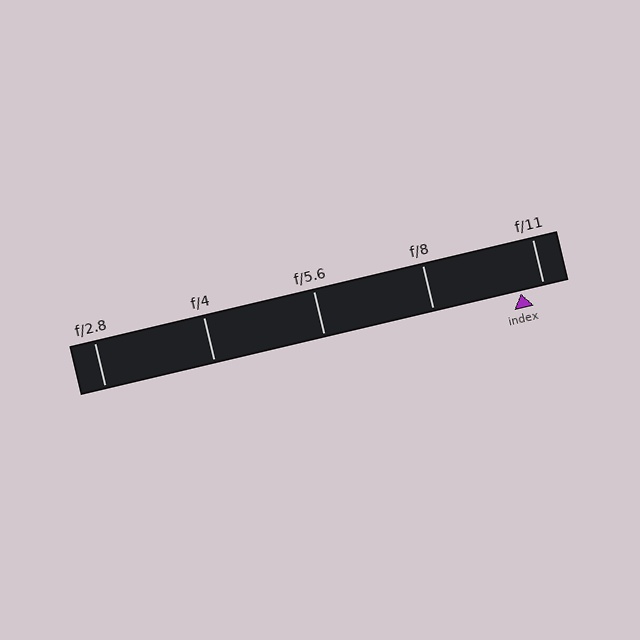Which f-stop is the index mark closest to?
The index mark is closest to f/11.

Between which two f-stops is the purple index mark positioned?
The index mark is between f/8 and f/11.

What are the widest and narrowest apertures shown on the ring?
The widest aperture shown is f/2.8 and the narrowest is f/11.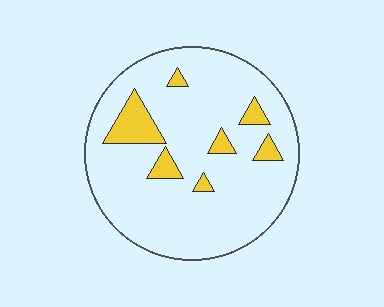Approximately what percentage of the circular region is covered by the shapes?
Approximately 10%.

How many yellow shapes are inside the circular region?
7.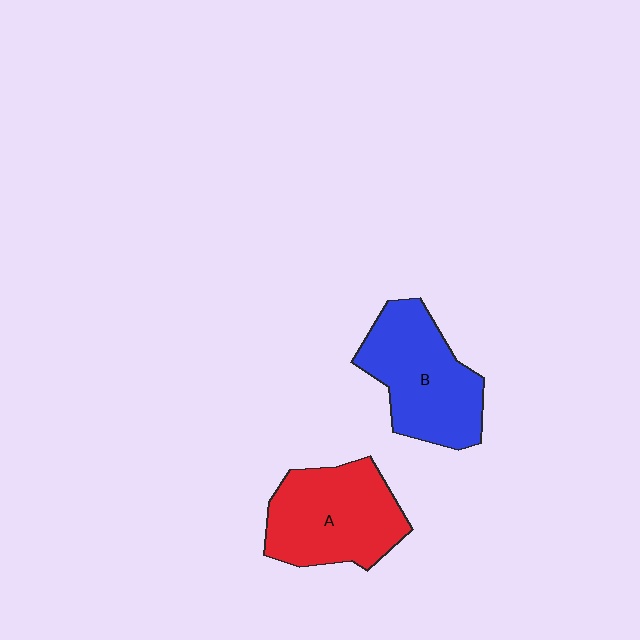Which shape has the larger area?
Shape A (red).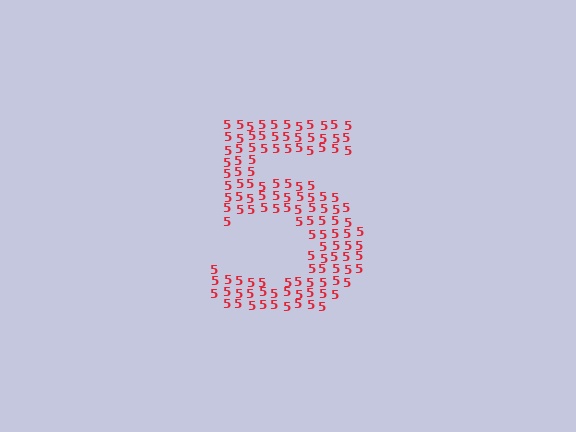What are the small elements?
The small elements are digit 5's.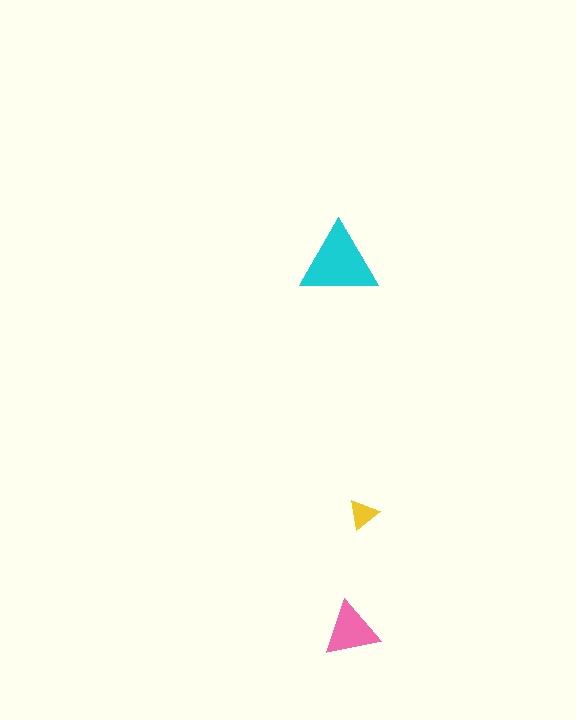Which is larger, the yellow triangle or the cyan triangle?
The cyan one.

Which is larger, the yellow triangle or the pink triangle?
The pink one.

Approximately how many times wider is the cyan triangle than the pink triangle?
About 1.5 times wider.